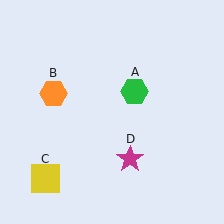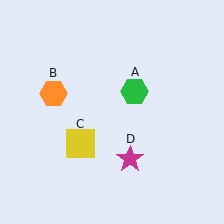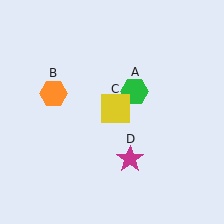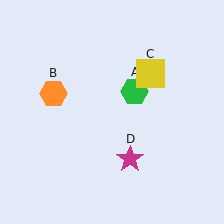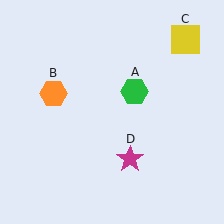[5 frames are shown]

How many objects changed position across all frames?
1 object changed position: yellow square (object C).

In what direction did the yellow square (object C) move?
The yellow square (object C) moved up and to the right.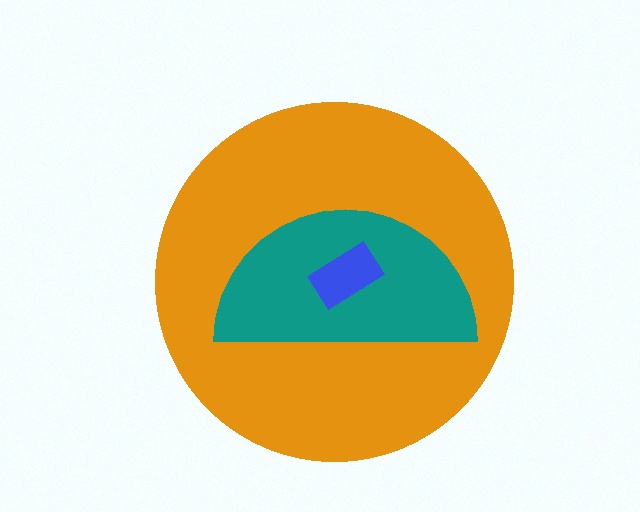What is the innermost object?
The blue rectangle.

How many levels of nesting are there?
3.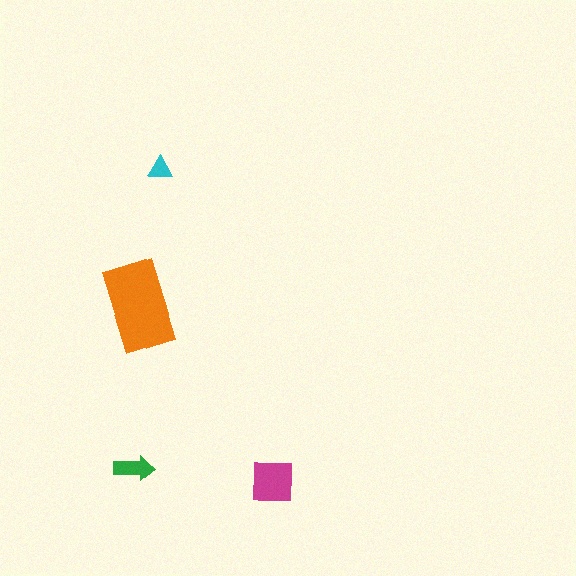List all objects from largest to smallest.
The orange rectangle, the magenta square, the green arrow, the cyan triangle.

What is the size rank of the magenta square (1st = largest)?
2nd.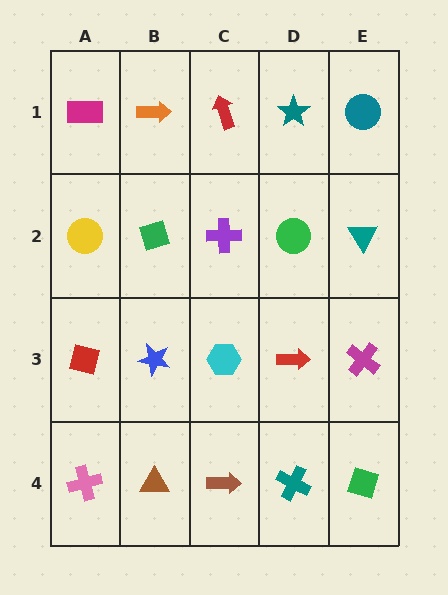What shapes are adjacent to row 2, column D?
A teal star (row 1, column D), a red arrow (row 3, column D), a purple cross (row 2, column C), a teal triangle (row 2, column E).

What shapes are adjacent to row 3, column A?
A yellow circle (row 2, column A), a pink cross (row 4, column A), a blue star (row 3, column B).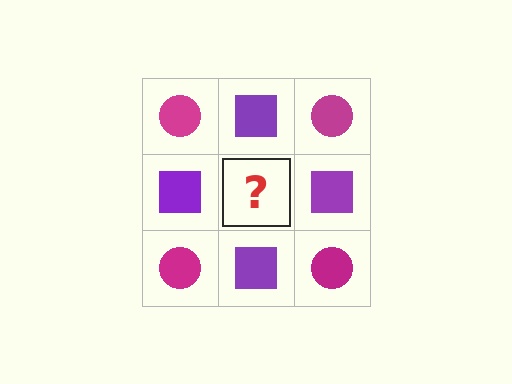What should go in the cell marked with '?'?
The missing cell should contain a magenta circle.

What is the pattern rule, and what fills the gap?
The rule is that it alternates magenta circle and purple square in a checkerboard pattern. The gap should be filled with a magenta circle.